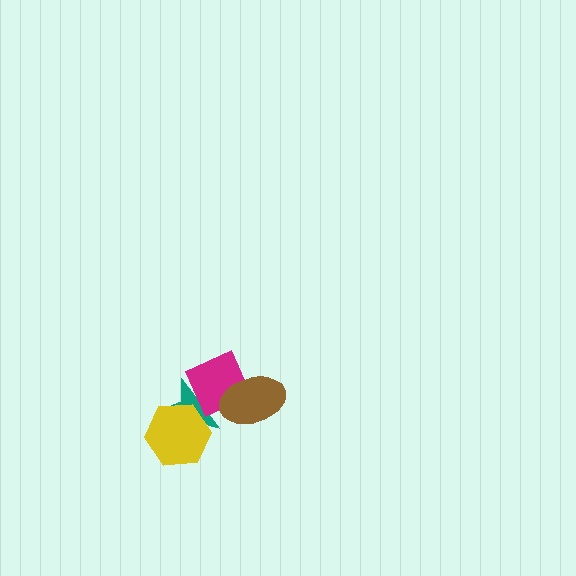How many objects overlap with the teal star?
2 objects overlap with the teal star.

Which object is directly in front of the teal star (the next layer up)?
The yellow hexagon is directly in front of the teal star.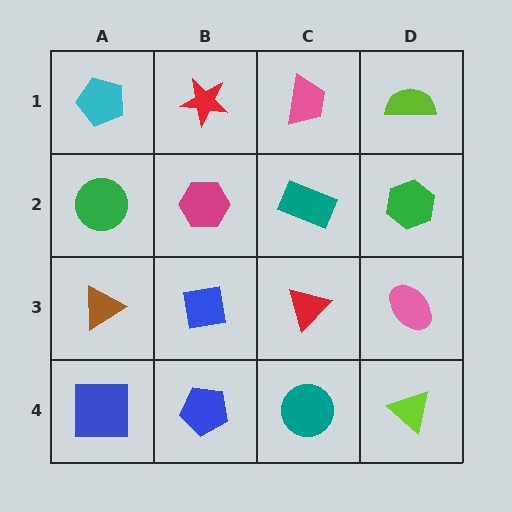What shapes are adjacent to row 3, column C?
A teal rectangle (row 2, column C), a teal circle (row 4, column C), a blue square (row 3, column B), a pink ellipse (row 3, column D).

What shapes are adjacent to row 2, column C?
A pink trapezoid (row 1, column C), a red triangle (row 3, column C), a magenta hexagon (row 2, column B), a green hexagon (row 2, column D).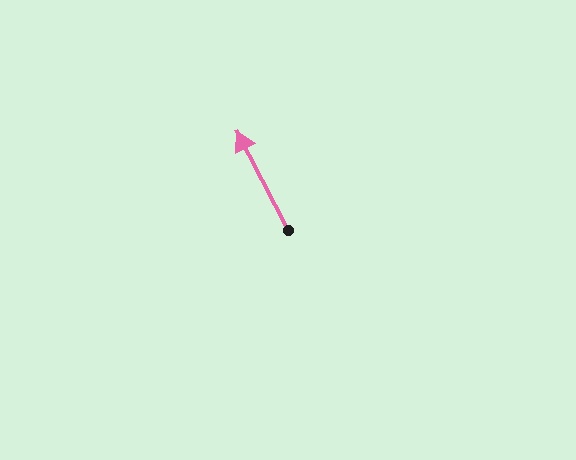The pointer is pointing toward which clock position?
Roughly 11 o'clock.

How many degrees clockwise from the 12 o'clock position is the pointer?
Approximately 332 degrees.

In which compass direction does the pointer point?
Northwest.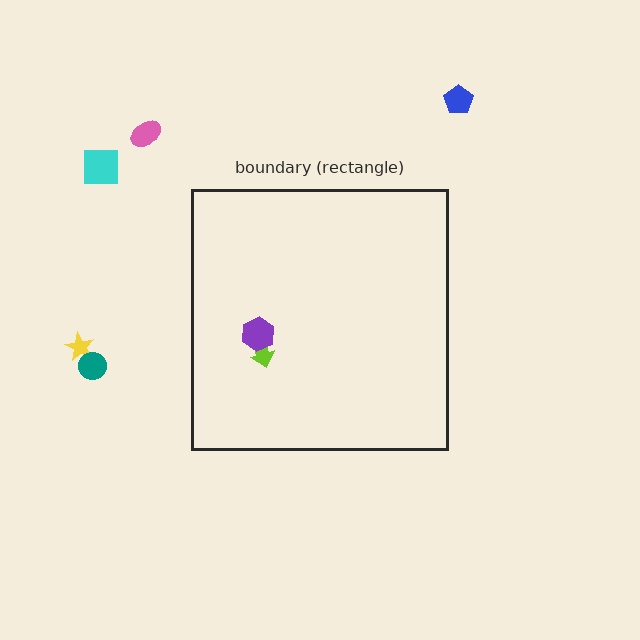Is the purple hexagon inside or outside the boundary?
Inside.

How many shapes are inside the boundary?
2 inside, 5 outside.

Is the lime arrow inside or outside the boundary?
Inside.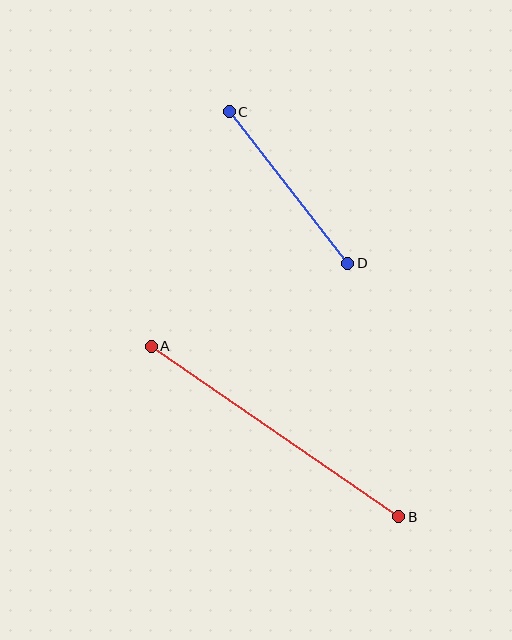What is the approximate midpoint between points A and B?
The midpoint is at approximately (275, 431) pixels.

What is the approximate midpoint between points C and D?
The midpoint is at approximately (289, 188) pixels.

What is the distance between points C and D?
The distance is approximately 192 pixels.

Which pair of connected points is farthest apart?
Points A and B are farthest apart.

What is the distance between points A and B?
The distance is approximately 300 pixels.